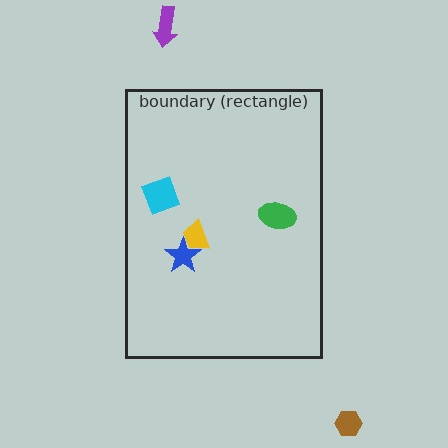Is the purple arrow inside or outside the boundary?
Outside.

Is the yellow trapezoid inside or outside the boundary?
Inside.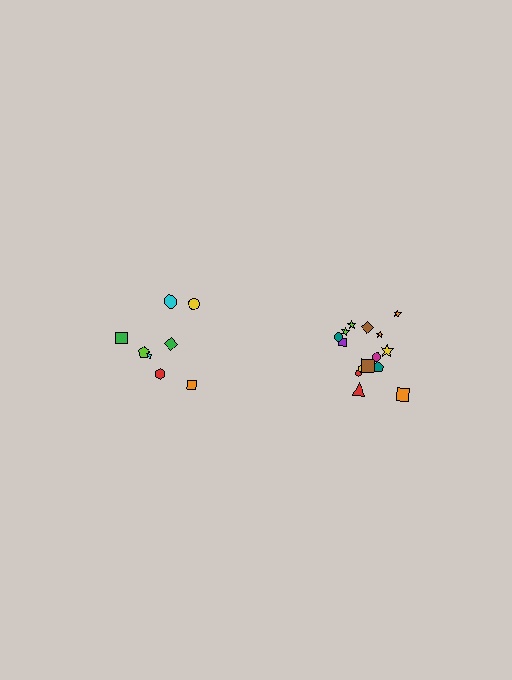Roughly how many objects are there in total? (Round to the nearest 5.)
Roughly 25 objects in total.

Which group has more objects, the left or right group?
The right group.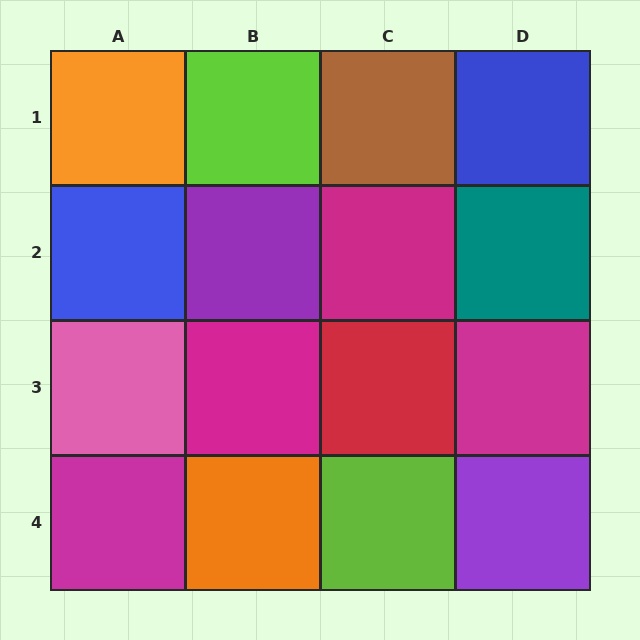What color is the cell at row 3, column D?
Magenta.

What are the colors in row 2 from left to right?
Blue, purple, magenta, teal.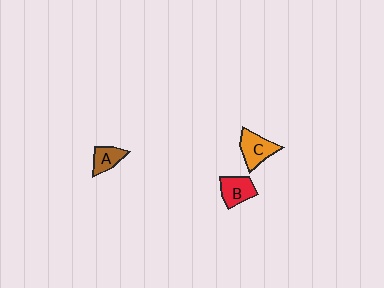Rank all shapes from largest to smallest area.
From largest to smallest: C (orange), B (red), A (brown).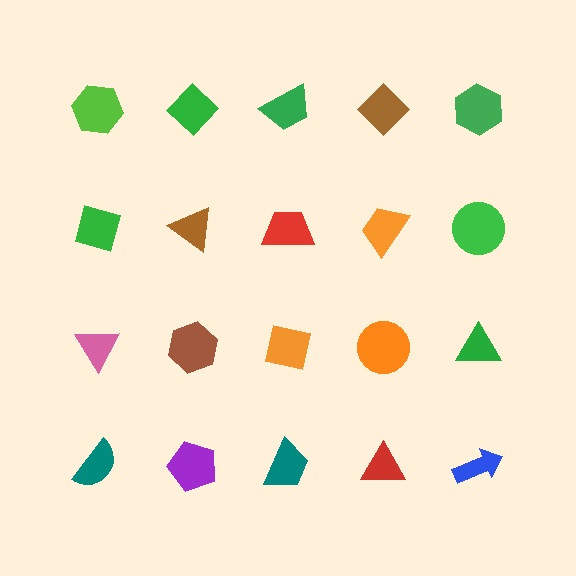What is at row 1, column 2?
A green diamond.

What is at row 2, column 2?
A brown triangle.